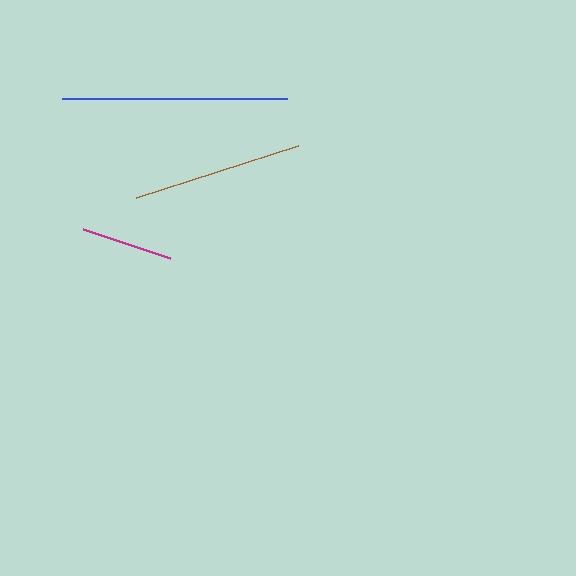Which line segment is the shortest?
The magenta line is the shortest at approximately 91 pixels.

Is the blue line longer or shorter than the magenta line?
The blue line is longer than the magenta line.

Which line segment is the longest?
The blue line is the longest at approximately 226 pixels.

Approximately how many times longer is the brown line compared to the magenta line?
The brown line is approximately 1.9 times the length of the magenta line.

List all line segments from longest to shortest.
From longest to shortest: blue, brown, magenta.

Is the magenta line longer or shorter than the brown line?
The brown line is longer than the magenta line.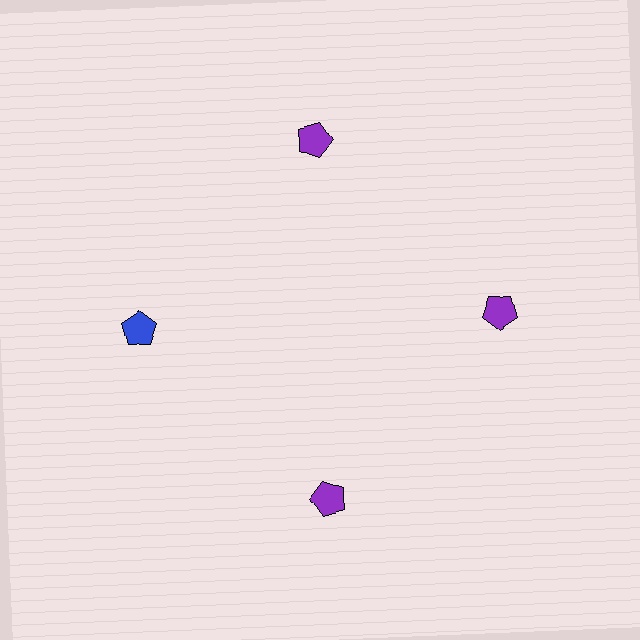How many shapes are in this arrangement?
There are 4 shapes arranged in a ring pattern.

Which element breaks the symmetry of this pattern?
The blue pentagon at roughly the 9 o'clock position breaks the symmetry. All other shapes are purple pentagons.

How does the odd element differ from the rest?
It has a different color: blue instead of purple.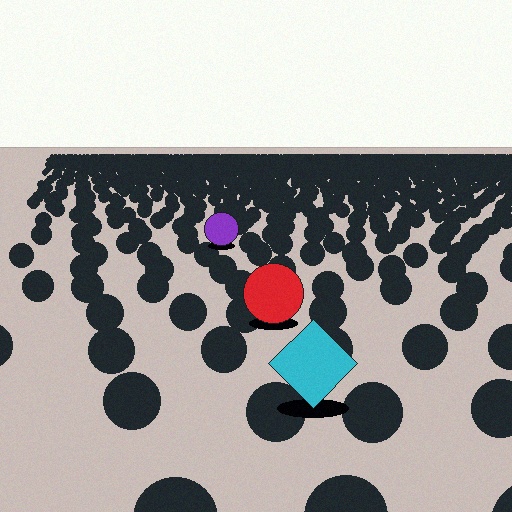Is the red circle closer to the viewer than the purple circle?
Yes. The red circle is closer — you can tell from the texture gradient: the ground texture is coarser near it.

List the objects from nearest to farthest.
From nearest to farthest: the cyan diamond, the red circle, the purple circle.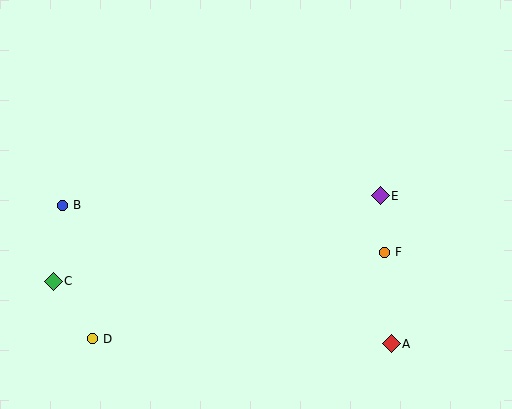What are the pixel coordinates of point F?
Point F is at (384, 252).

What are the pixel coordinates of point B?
Point B is at (62, 205).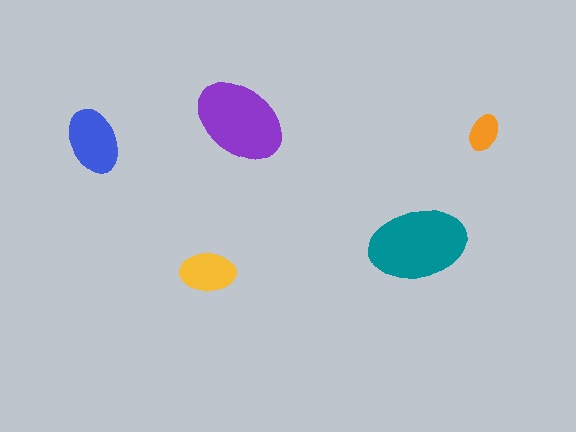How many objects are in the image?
There are 5 objects in the image.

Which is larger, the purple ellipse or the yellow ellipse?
The purple one.